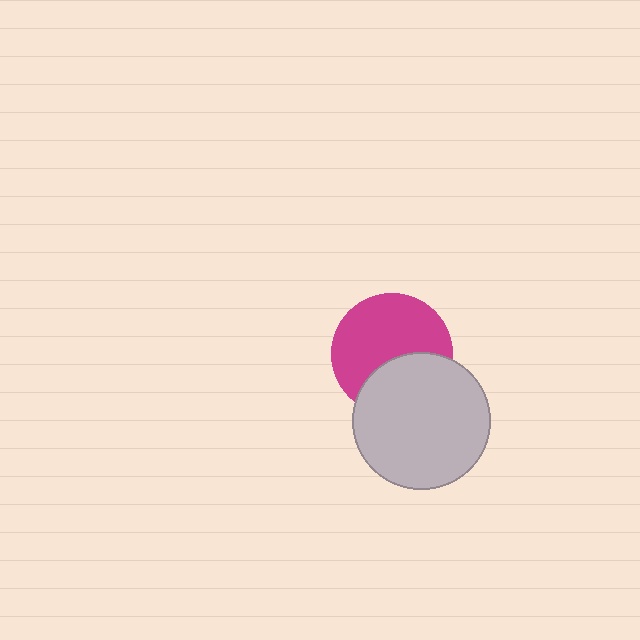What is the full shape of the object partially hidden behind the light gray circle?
The partially hidden object is a magenta circle.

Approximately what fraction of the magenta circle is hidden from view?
Roughly 37% of the magenta circle is hidden behind the light gray circle.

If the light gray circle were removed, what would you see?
You would see the complete magenta circle.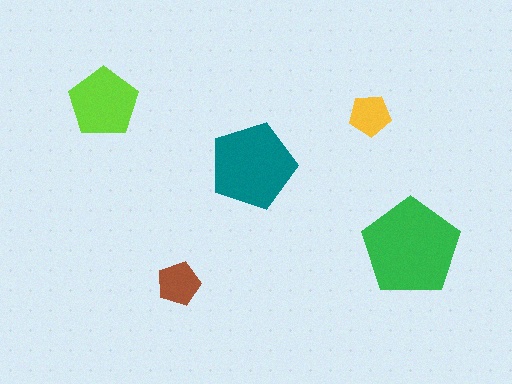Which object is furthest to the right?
The green pentagon is rightmost.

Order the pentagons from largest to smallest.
the green one, the teal one, the lime one, the brown one, the yellow one.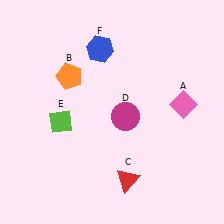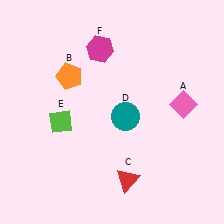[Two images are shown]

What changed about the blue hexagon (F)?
In Image 1, F is blue. In Image 2, it changed to magenta.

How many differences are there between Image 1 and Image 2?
There are 2 differences between the two images.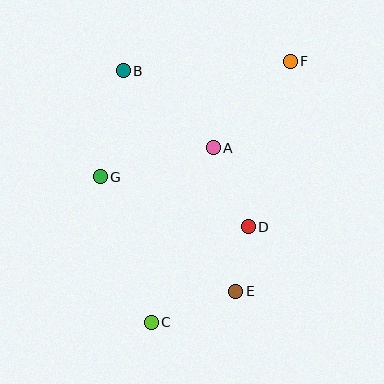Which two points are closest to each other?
Points D and E are closest to each other.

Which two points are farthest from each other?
Points C and F are farthest from each other.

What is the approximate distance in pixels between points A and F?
The distance between A and F is approximately 116 pixels.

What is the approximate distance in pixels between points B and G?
The distance between B and G is approximately 109 pixels.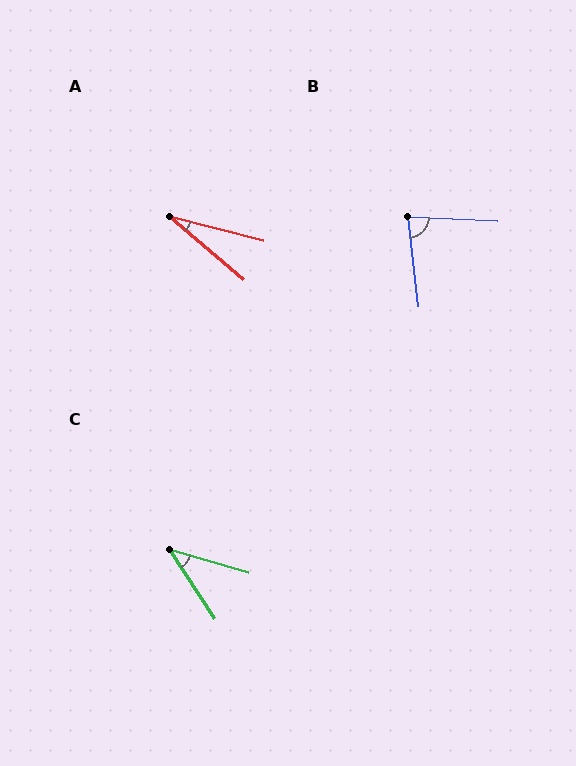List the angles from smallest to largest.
A (26°), C (40°), B (81°).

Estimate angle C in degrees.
Approximately 40 degrees.